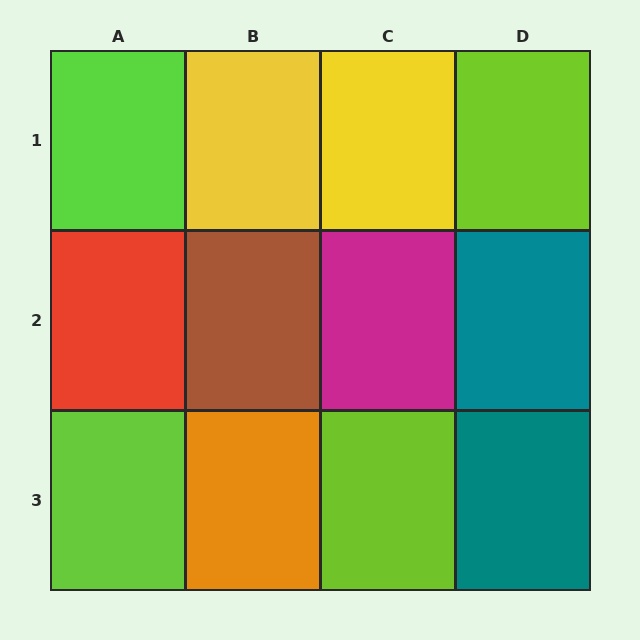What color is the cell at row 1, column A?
Lime.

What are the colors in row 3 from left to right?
Lime, orange, lime, teal.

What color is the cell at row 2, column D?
Teal.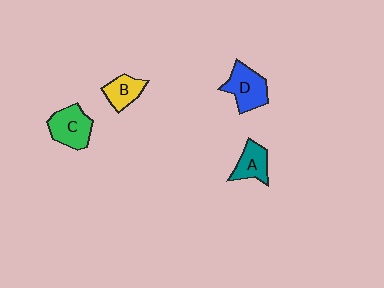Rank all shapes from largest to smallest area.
From largest to smallest: D (blue), C (green), A (teal), B (yellow).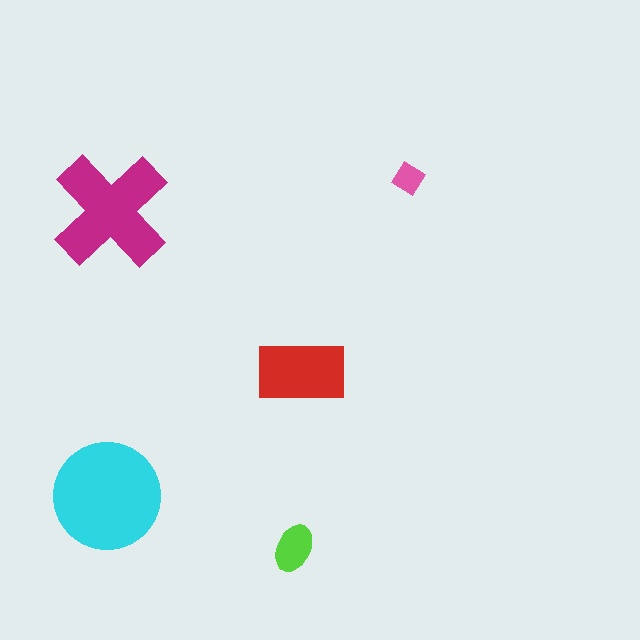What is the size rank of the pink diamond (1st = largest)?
5th.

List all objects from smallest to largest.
The pink diamond, the lime ellipse, the red rectangle, the magenta cross, the cyan circle.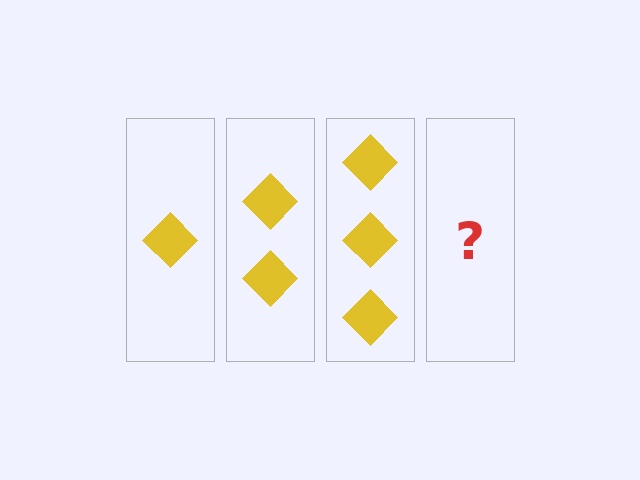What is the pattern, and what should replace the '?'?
The pattern is that each step adds one more diamond. The '?' should be 4 diamonds.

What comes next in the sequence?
The next element should be 4 diamonds.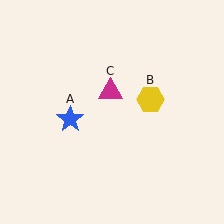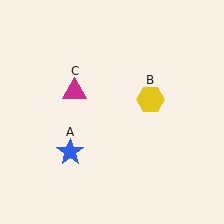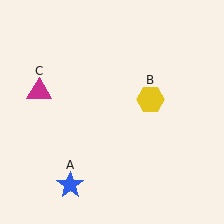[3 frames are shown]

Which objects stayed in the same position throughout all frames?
Yellow hexagon (object B) remained stationary.